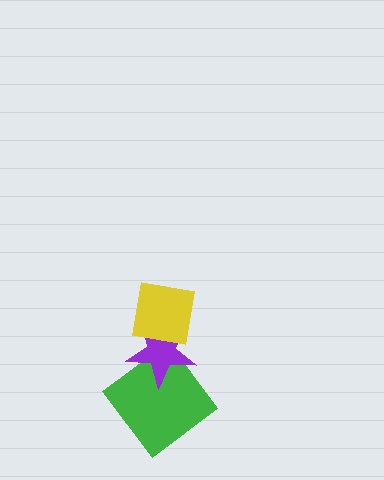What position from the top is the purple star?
The purple star is 2nd from the top.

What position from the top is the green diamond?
The green diamond is 3rd from the top.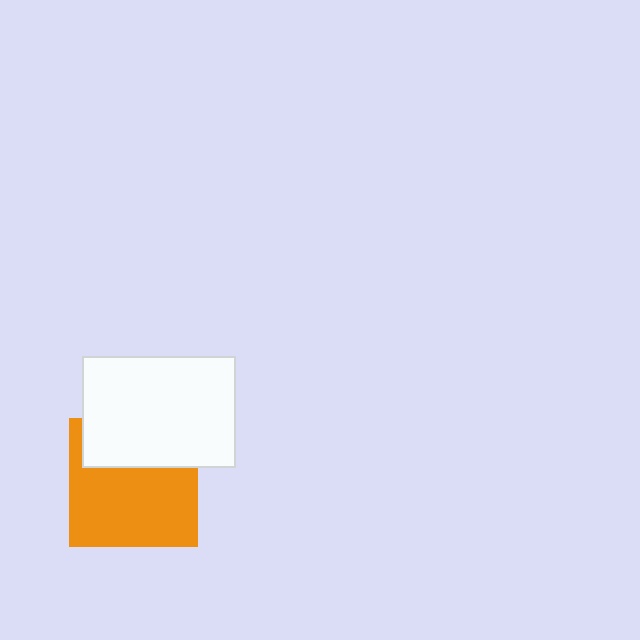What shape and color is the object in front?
The object in front is a white rectangle.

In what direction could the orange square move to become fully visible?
The orange square could move down. That would shift it out from behind the white rectangle entirely.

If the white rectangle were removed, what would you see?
You would see the complete orange square.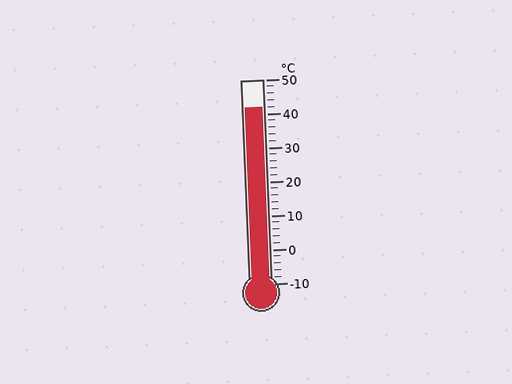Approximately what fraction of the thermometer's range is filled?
The thermometer is filled to approximately 85% of its range.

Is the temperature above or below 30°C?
The temperature is above 30°C.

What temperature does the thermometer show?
The thermometer shows approximately 42°C.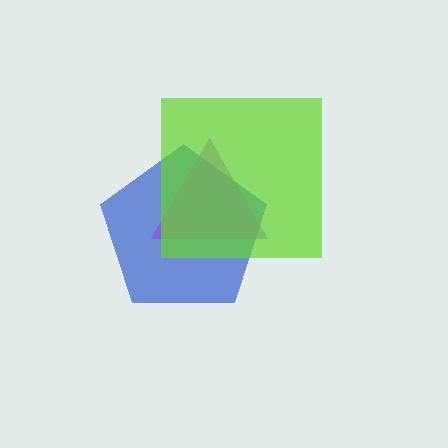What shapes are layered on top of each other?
The layered shapes are: a blue pentagon, a purple triangle, a lime square.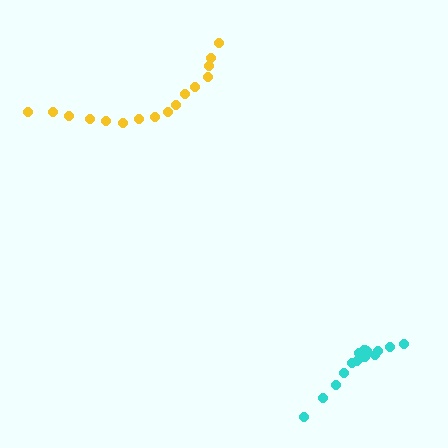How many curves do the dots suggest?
There are 2 distinct paths.